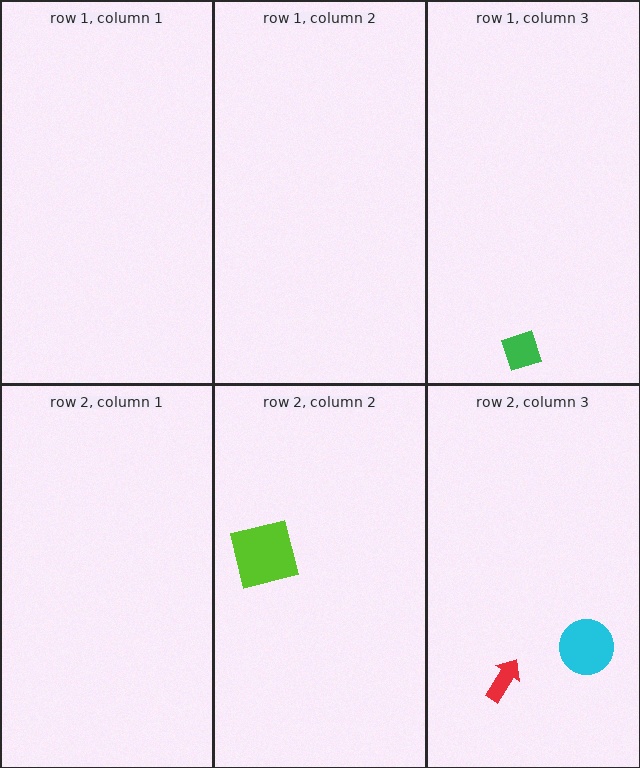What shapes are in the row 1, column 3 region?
The green diamond.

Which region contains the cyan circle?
The row 2, column 3 region.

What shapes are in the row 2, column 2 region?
The lime square.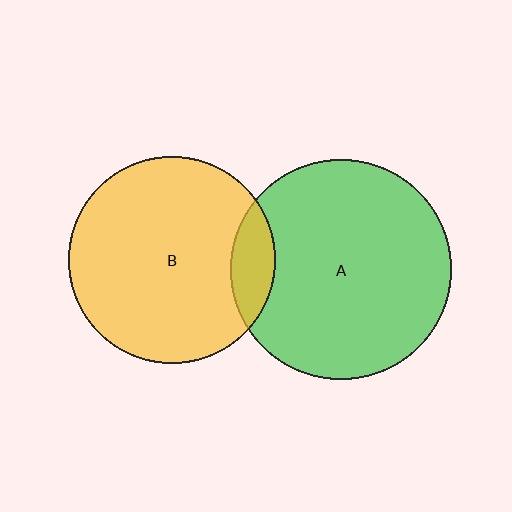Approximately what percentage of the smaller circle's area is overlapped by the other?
Approximately 10%.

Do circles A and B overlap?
Yes.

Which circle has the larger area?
Circle A (green).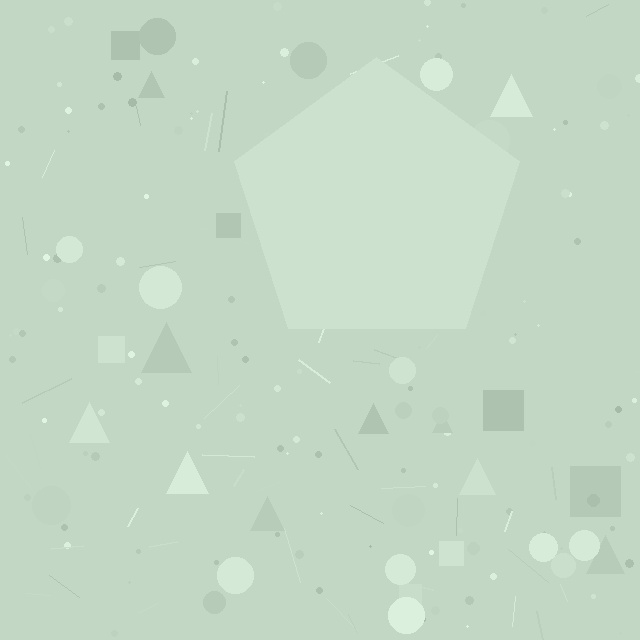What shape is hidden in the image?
A pentagon is hidden in the image.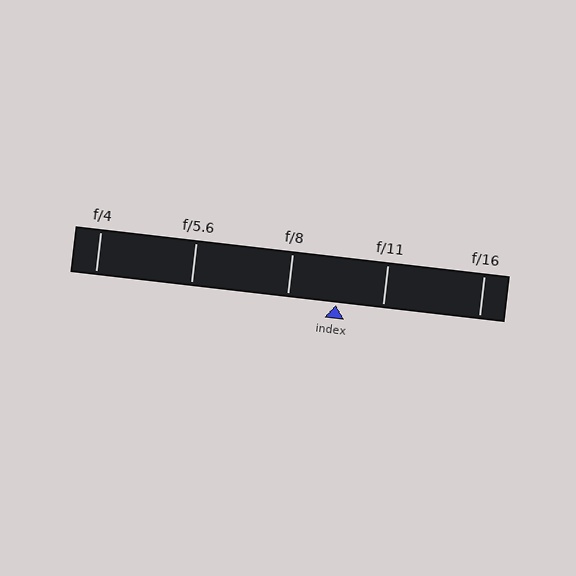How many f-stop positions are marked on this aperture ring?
There are 5 f-stop positions marked.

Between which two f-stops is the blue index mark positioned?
The index mark is between f/8 and f/11.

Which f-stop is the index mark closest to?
The index mark is closest to f/11.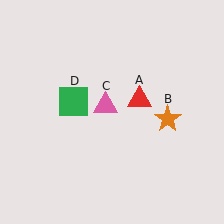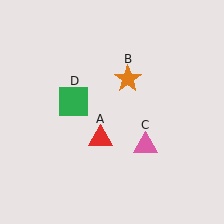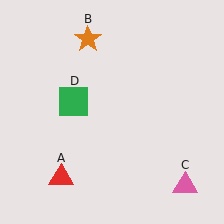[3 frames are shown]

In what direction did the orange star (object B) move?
The orange star (object B) moved up and to the left.